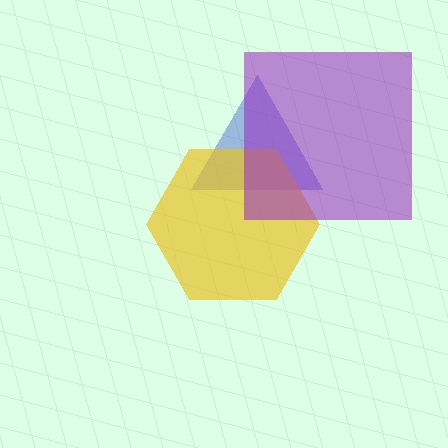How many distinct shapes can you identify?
There are 3 distinct shapes: a blue triangle, a yellow hexagon, a purple square.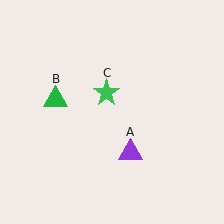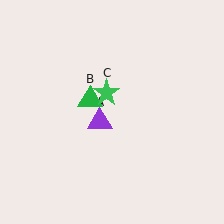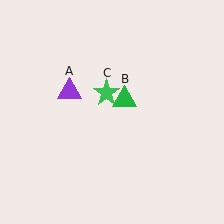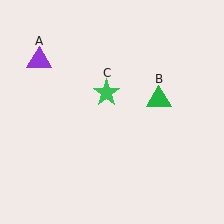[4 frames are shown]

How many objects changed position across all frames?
2 objects changed position: purple triangle (object A), green triangle (object B).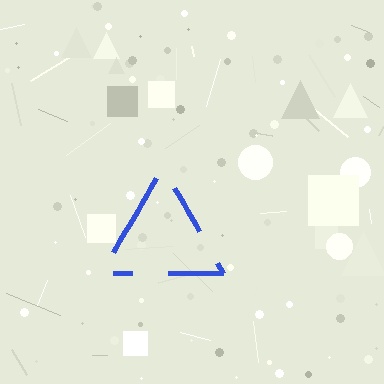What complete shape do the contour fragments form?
The contour fragments form a triangle.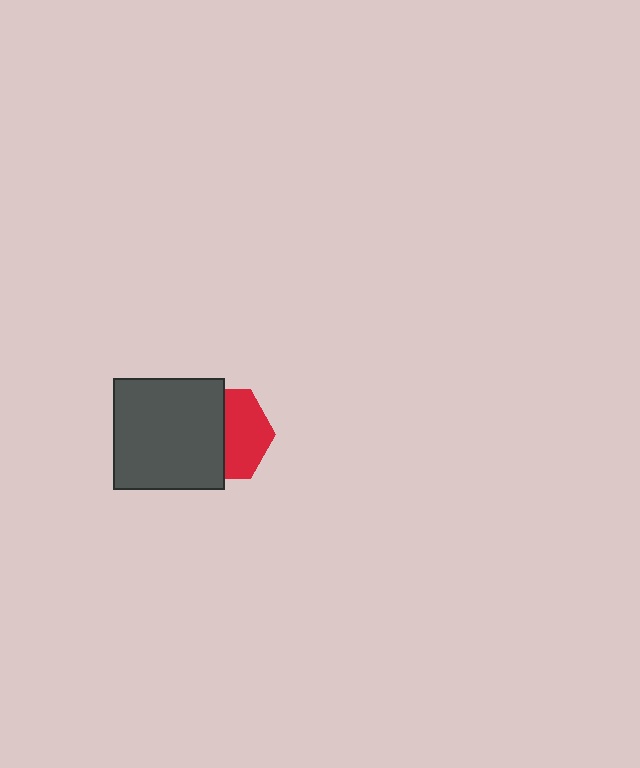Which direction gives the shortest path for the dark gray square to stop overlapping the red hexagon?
Moving left gives the shortest separation.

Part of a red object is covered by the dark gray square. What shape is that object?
It is a hexagon.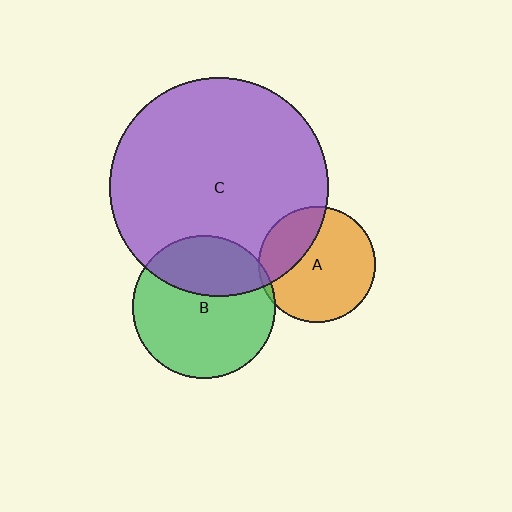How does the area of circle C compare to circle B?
Approximately 2.3 times.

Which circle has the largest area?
Circle C (purple).